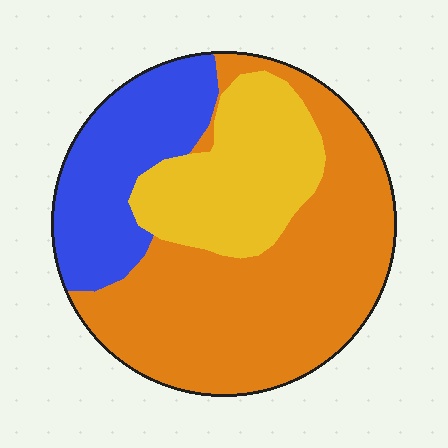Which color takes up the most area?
Orange, at roughly 55%.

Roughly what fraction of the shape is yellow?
Yellow covers roughly 25% of the shape.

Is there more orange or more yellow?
Orange.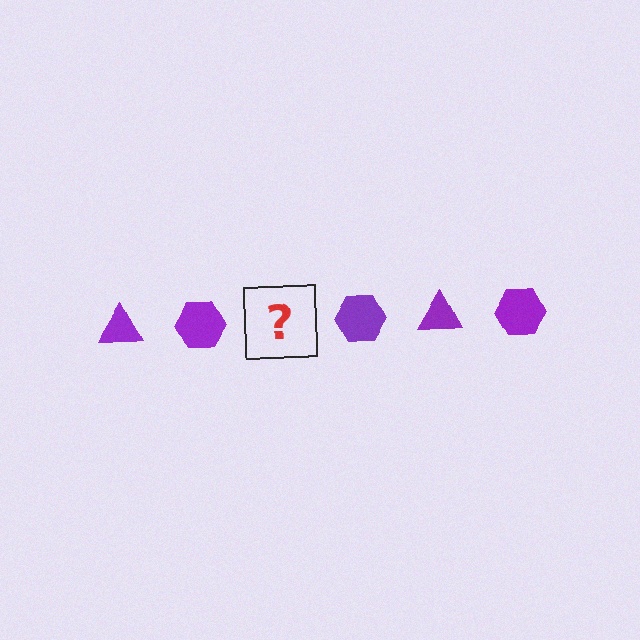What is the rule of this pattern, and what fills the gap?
The rule is that the pattern cycles through triangle, hexagon shapes in purple. The gap should be filled with a purple triangle.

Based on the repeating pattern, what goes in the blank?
The blank should be a purple triangle.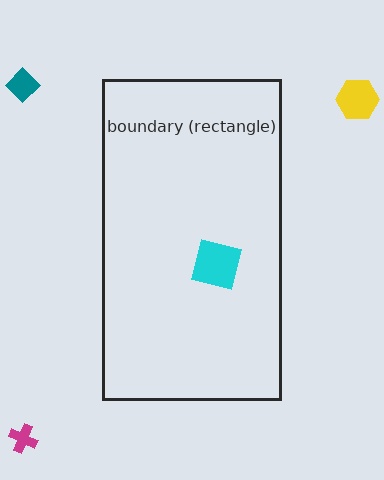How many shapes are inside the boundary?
1 inside, 3 outside.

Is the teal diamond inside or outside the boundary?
Outside.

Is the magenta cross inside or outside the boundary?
Outside.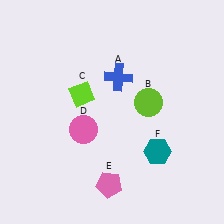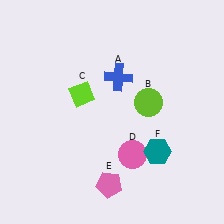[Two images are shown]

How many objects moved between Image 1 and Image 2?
1 object moved between the two images.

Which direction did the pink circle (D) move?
The pink circle (D) moved right.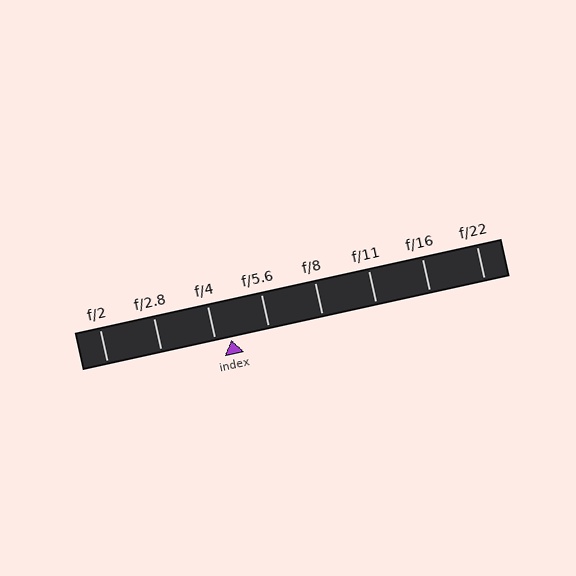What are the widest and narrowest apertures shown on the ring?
The widest aperture shown is f/2 and the narrowest is f/22.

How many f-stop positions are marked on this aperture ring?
There are 8 f-stop positions marked.